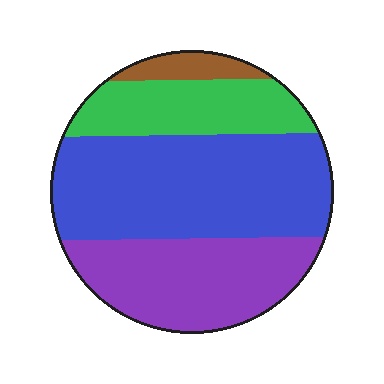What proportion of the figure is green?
Green covers roughly 20% of the figure.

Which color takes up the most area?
Blue, at roughly 45%.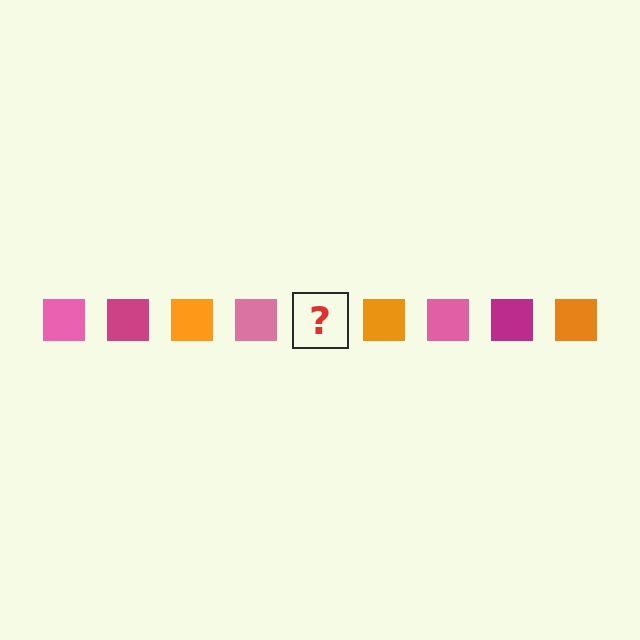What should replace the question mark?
The question mark should be replaced with a magenta square.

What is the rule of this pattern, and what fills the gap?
The rule is that the pattern cycles through pink, magenta, orange squares. The gap should be filled with a magenta square.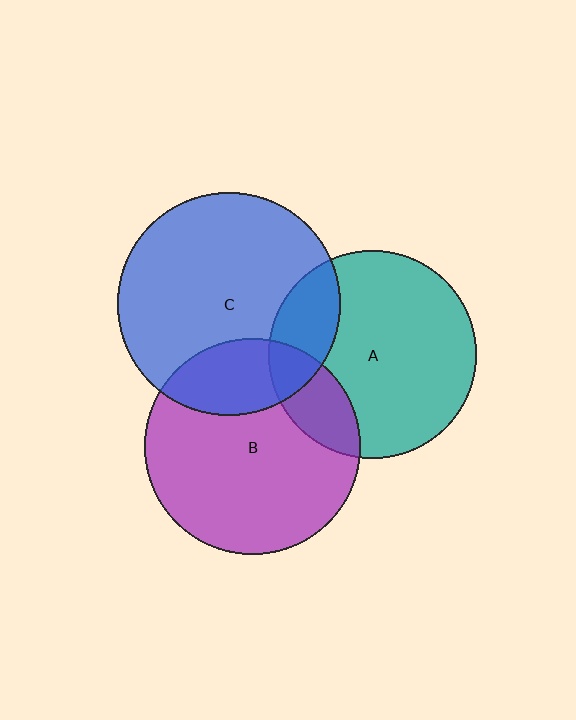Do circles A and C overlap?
Yes.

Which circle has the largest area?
Circle C (blue).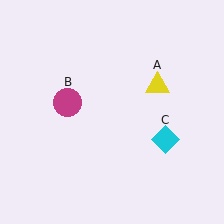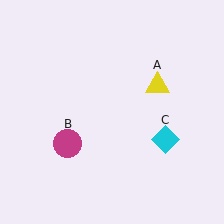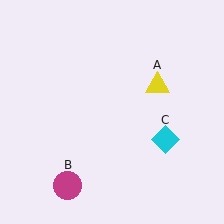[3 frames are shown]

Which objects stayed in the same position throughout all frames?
Yellow triangle (object A) and cyan diamond (object C) remained stationary.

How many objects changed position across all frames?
1 object changed position: magenta circle (object B).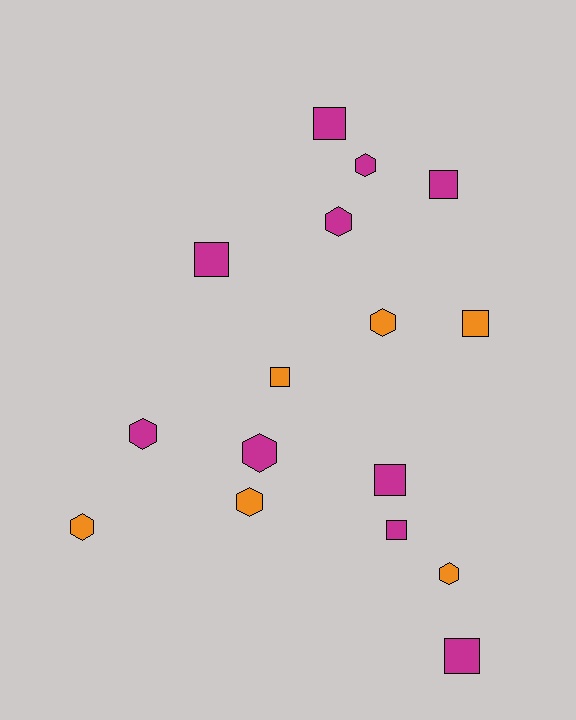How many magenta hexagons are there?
There are 4 magenta hexagons.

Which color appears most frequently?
Magenta, with 10 objects.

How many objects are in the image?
There are 16 objects.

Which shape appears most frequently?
Square, with 8 objects.